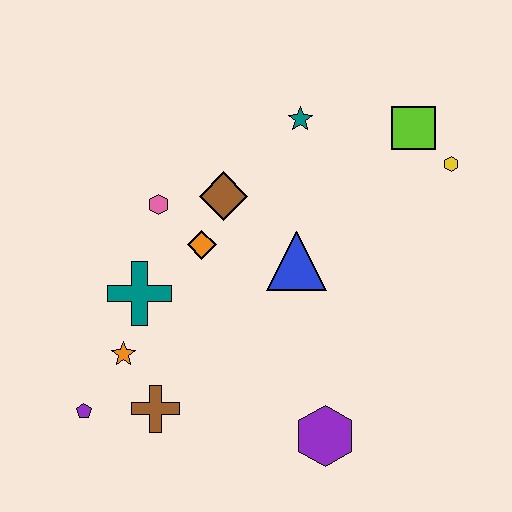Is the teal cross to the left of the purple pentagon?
No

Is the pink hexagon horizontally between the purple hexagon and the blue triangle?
No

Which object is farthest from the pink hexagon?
The yellow hexagon is farthest from the pink hexagon.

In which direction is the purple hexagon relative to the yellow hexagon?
The purple hexagon is below the yellow hexagon.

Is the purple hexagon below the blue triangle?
Yes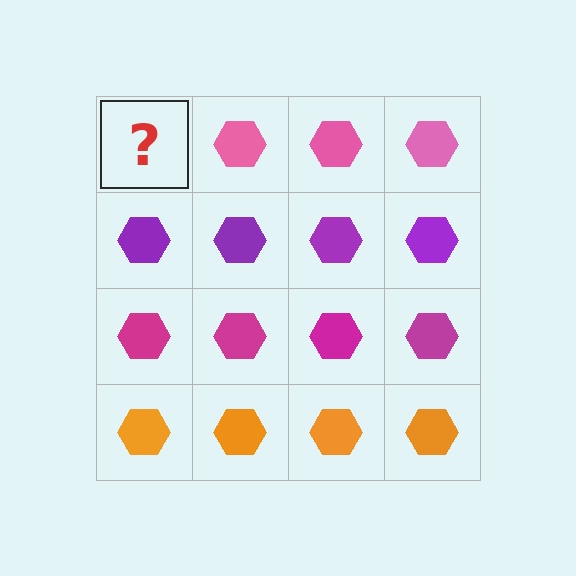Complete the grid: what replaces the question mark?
The question mark should be replaced with a pink hexagon.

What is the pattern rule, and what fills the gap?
The rule is that each row has a consistent color. The gap should be filled with a pink hexagon.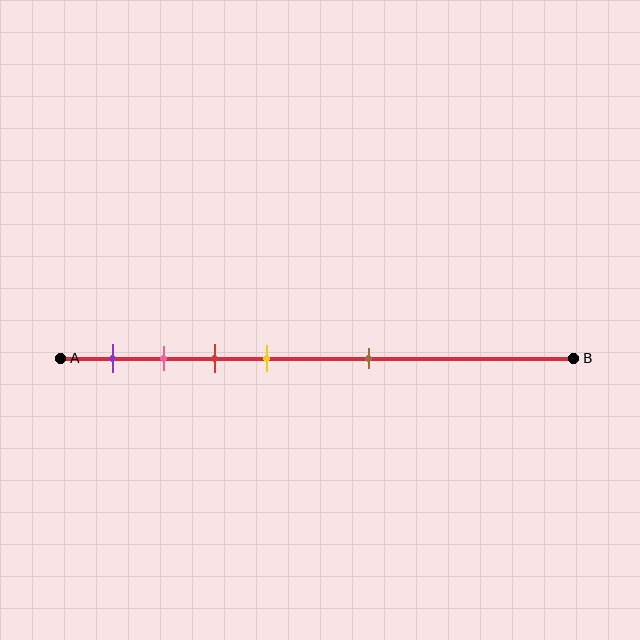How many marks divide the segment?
There are 5 marks dividing the segment.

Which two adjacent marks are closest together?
The pink and red marks are the closest adjacent pair.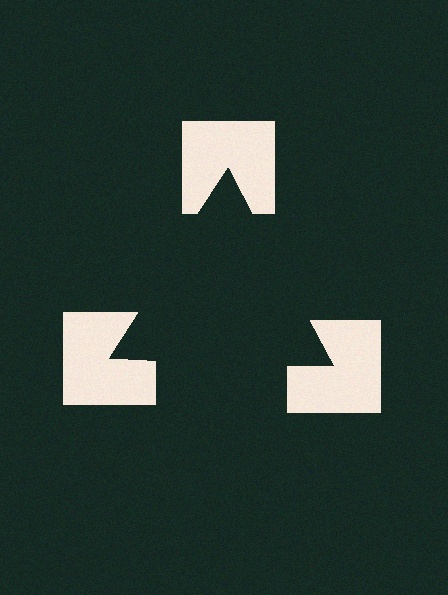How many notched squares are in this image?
There are 3 — one at each vertex of the illusory triangle.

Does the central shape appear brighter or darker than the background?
It typically appears slightly darker than the background, even though no actual brightness change is drawn.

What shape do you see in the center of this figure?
An illusory triangle — its edges are inferred from the aligned wedge cuts in the notched squares, not physically drawn.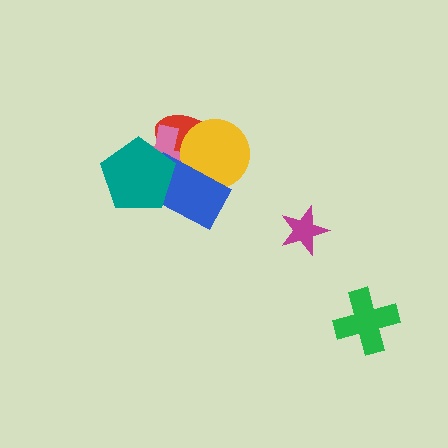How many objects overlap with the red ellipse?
4 objects overlap with the red ellipse.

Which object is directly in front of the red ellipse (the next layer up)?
The pink cross is directly in front of the red ellipse.